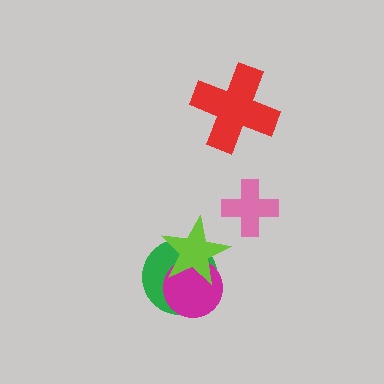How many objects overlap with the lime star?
2 objects overlap with the lime star.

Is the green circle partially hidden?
Yes, it is partially covered by another shape.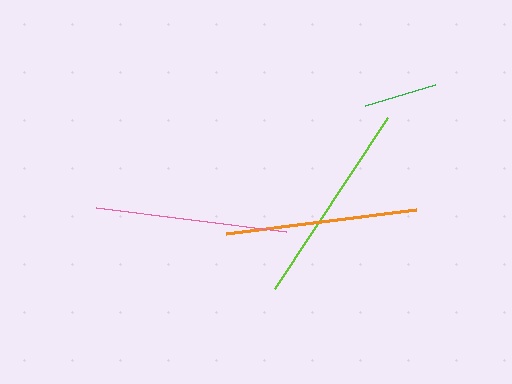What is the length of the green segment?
The green segment is approximately 72 pixels long.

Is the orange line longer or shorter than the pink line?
The orange line is longer than the pink line.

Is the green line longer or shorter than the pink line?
The pink line is longer than the green line.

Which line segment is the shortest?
The green line is the shortest at approximately 72 pixels.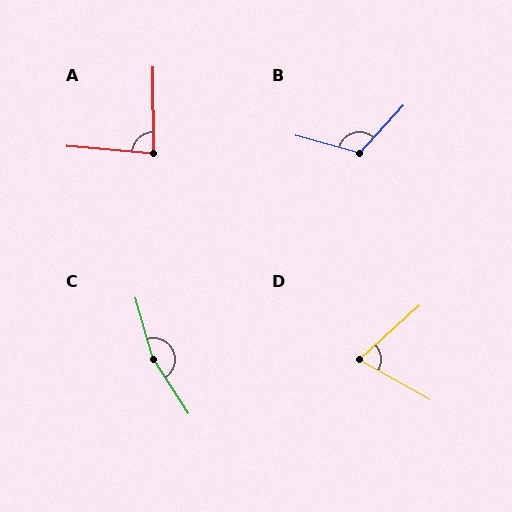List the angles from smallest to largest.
D (71°), A (85°), B (117°), C (163°).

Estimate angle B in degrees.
Approximately 117 degrees.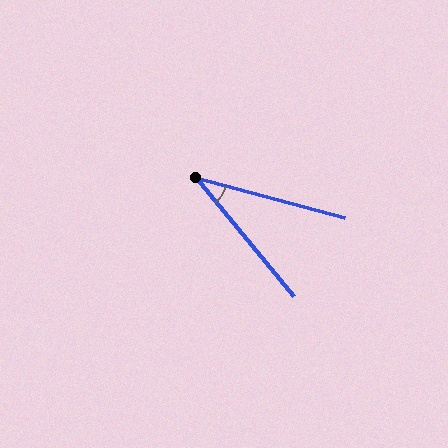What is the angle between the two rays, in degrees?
Approximately 36 degrees.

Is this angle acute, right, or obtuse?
It is acute.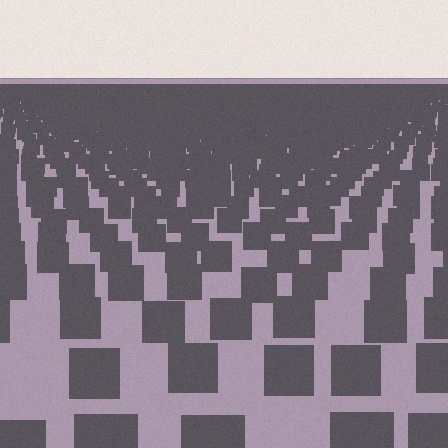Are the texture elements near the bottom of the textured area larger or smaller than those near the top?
Larger. Near the bottom, elements are closer to the viewer and appear at a bigger on-screen size.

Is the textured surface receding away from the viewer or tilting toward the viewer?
The surface is receding away from the viewer. Texture elements get smaller and denser toward the top.